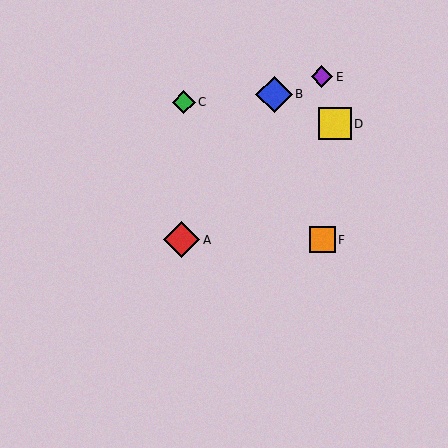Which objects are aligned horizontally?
Objects A, F are aligned horizontally.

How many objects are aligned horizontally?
2 objects (A, F) are aligned horizontally.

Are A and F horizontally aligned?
Yes, both are at y≈240.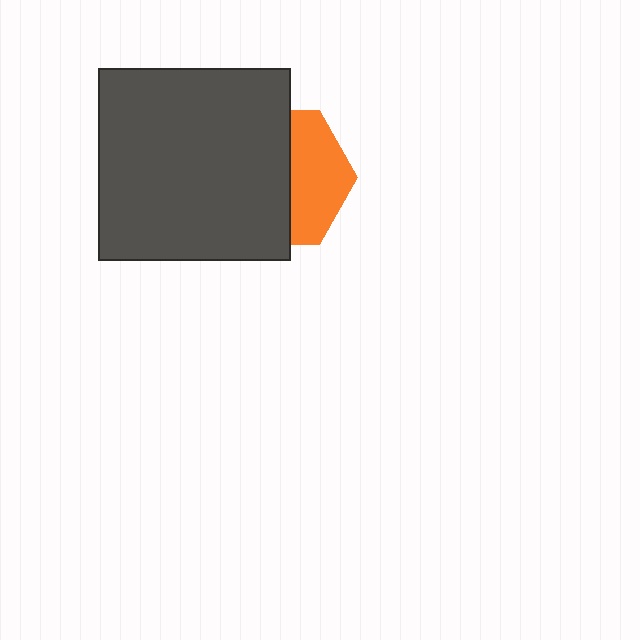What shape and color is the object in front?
The object in front is a dark gray square.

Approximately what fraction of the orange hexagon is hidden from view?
Roughly 59% of the orange hexagon is hidden behind the dark gray square.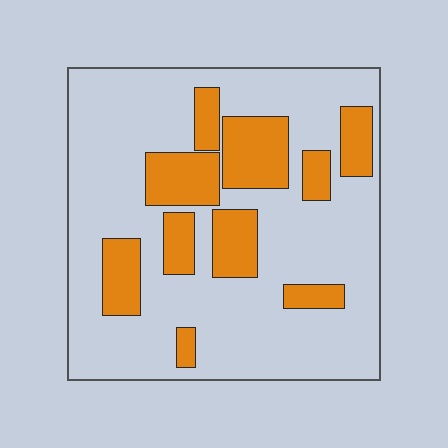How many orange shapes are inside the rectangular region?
10.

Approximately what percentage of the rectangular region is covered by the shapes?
Approximately 25%.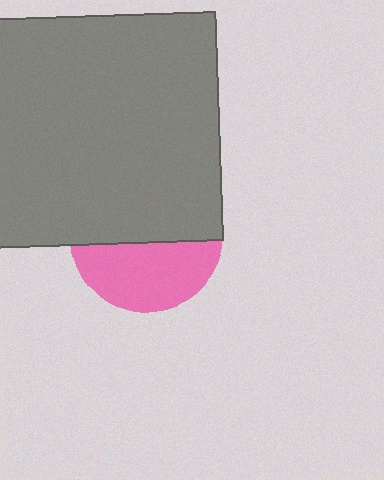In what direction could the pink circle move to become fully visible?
The pink circle could move down. That would shift it out from behind the gray square entirely.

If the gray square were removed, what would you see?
You would see the complete pink circle.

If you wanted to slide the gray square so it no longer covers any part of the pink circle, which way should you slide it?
Slide it up — that is the most direct way to separate the two shapes.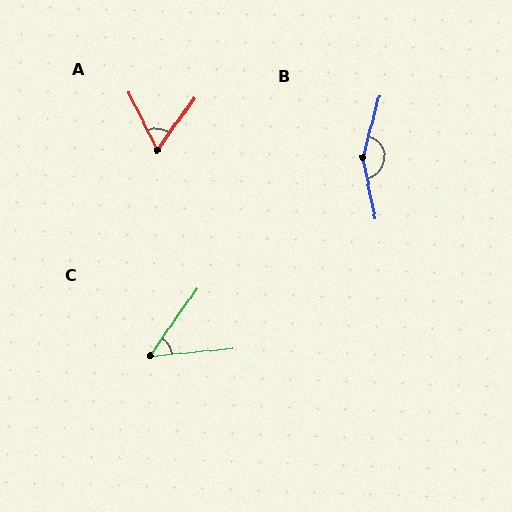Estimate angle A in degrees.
Approximately 62 degrees.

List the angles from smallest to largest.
C (49°), A (62°), B (154°).